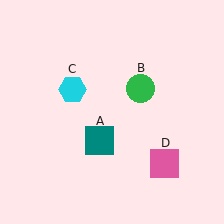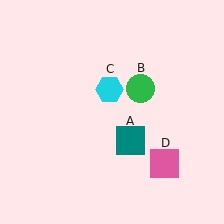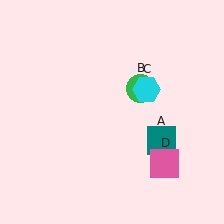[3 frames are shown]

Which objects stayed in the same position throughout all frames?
Green circle (object B) and pink square (object D) remained stationary.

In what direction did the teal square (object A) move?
The teal square (object A) moved right.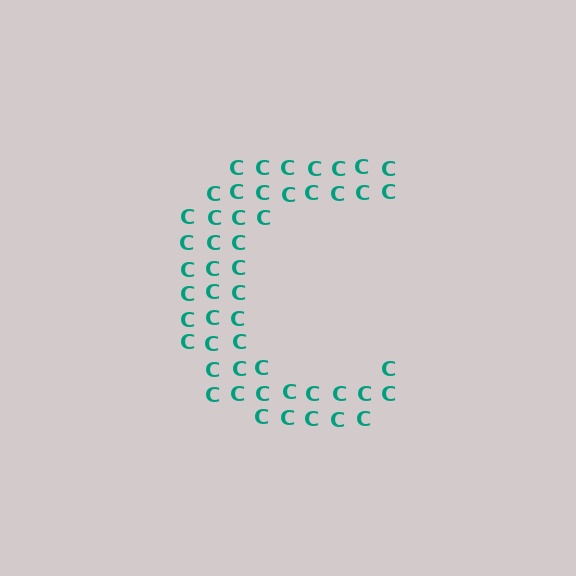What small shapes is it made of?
It is made of small letter C's.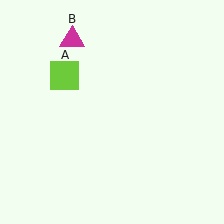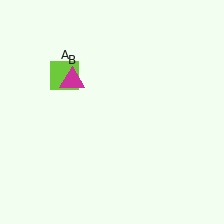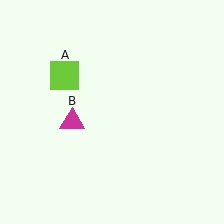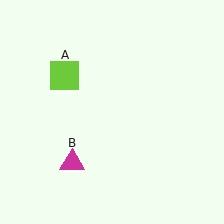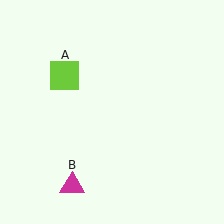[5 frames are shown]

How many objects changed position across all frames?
1 object changed position: magenta triangle (object B).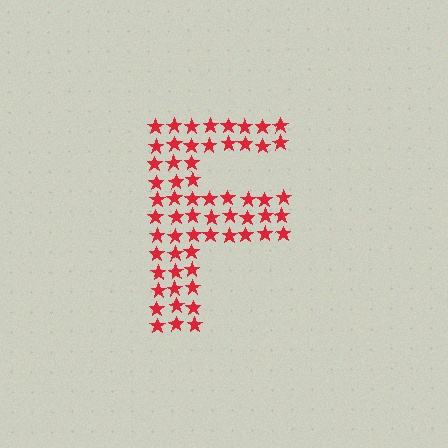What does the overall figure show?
The overall figure shows the letter F.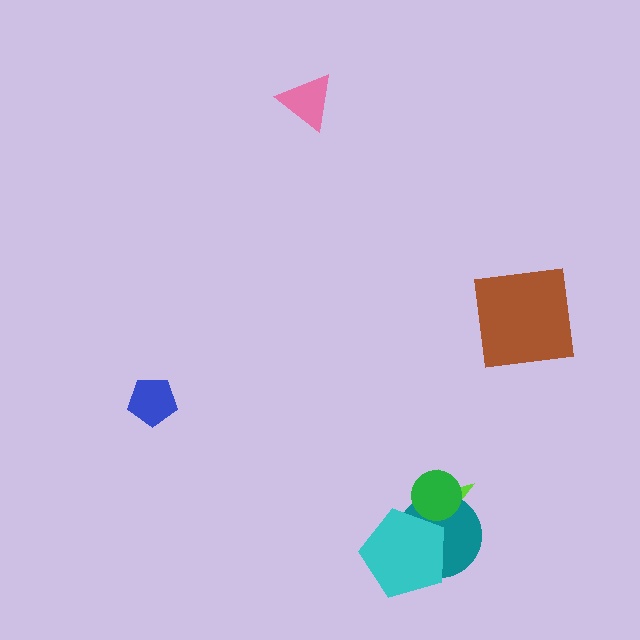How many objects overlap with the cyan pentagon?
2 objects overlap with the cyan pentagon.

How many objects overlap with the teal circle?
3 objects overlap with the teal circle.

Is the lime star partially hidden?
Yes, it is partially covered by another shape.